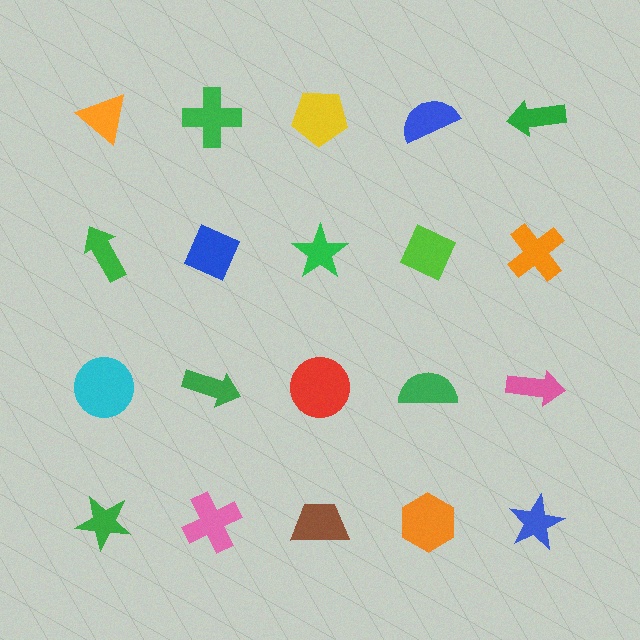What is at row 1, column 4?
A blue semicircle.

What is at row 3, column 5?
A pink arrow.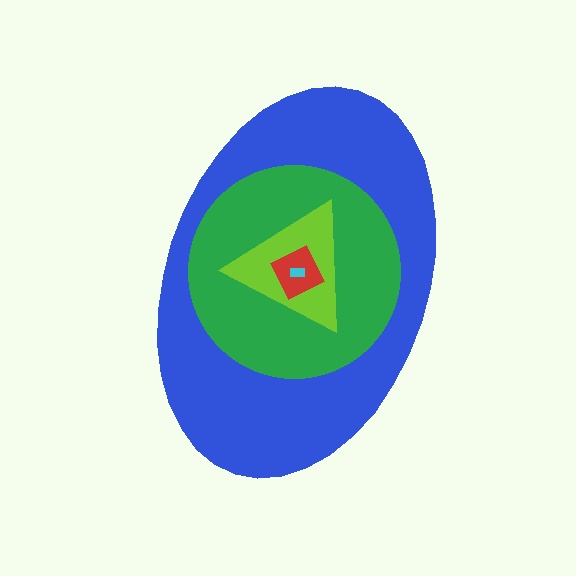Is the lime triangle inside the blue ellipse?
Yes.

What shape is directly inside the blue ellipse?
The green circle.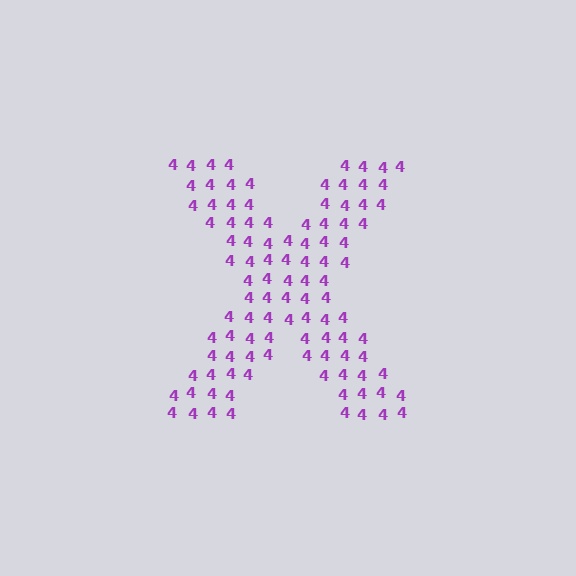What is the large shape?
The large shape is the letter X.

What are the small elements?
The small elements are digit 4's.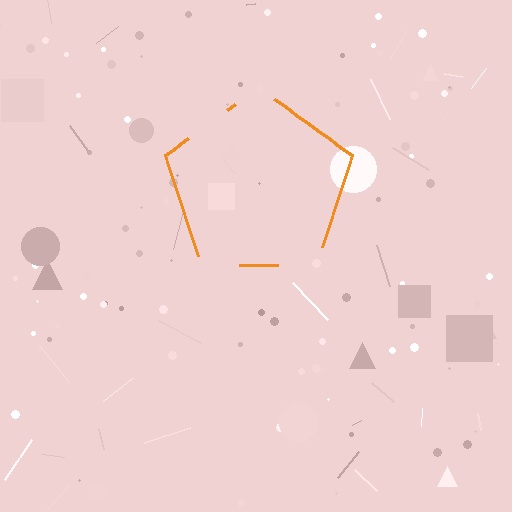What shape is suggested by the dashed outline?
The dashed outline suggests a pentagon.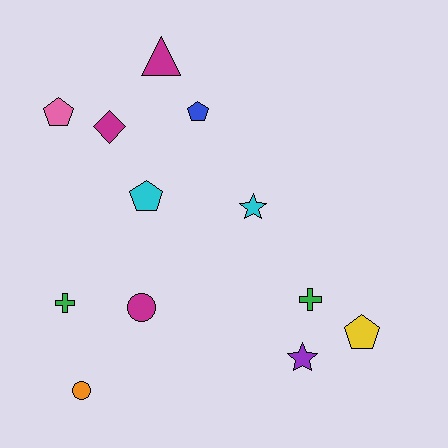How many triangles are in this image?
There is 1 triangle.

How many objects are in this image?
There are 12 objects.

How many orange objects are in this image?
There is 1 orange object.